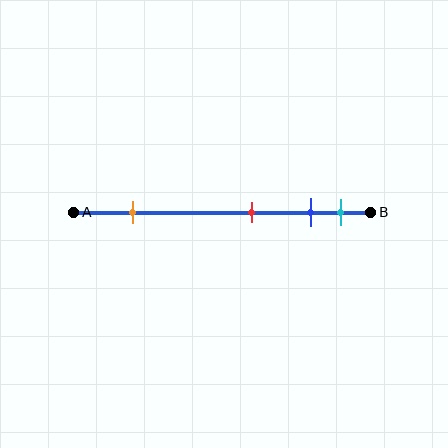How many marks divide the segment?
There are 4 marks dividing the segment.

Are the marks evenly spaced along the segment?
No, the marks are not evenly spaced.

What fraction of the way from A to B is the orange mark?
The orange mark is approximately 20% (0.2) of the way from A to B.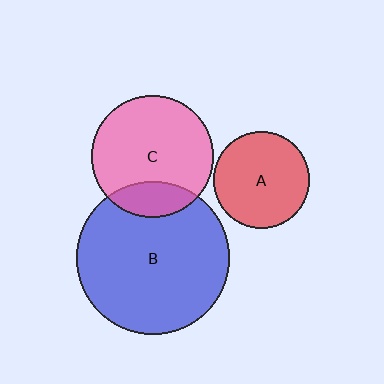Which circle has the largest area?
Circle B (blue).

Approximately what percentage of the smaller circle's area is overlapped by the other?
Approximately 20%.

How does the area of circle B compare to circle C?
Approximately 1.6 times.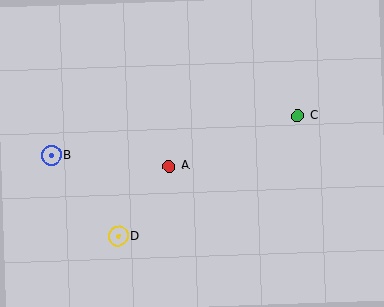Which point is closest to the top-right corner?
Point C is closest to the top-right corner.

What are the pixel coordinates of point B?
Point B is at (51, 155).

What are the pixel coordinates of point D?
Point D is at (118, 236).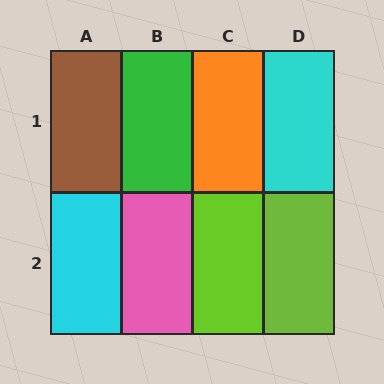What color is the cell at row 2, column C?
Lime.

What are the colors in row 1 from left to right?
Brown, green, orange, cyan.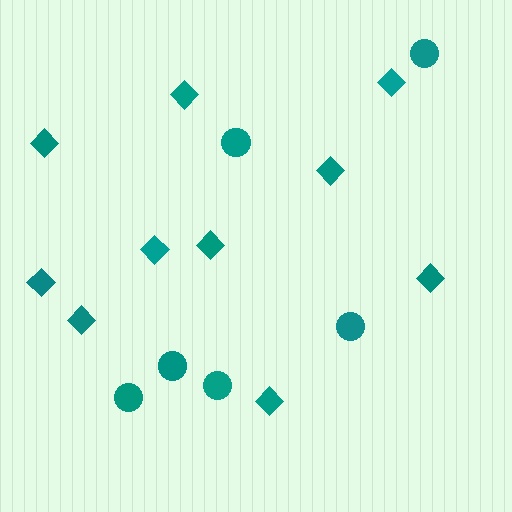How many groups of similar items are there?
There are 2 groups: one group of diamonds (10) and one group of circles (6).